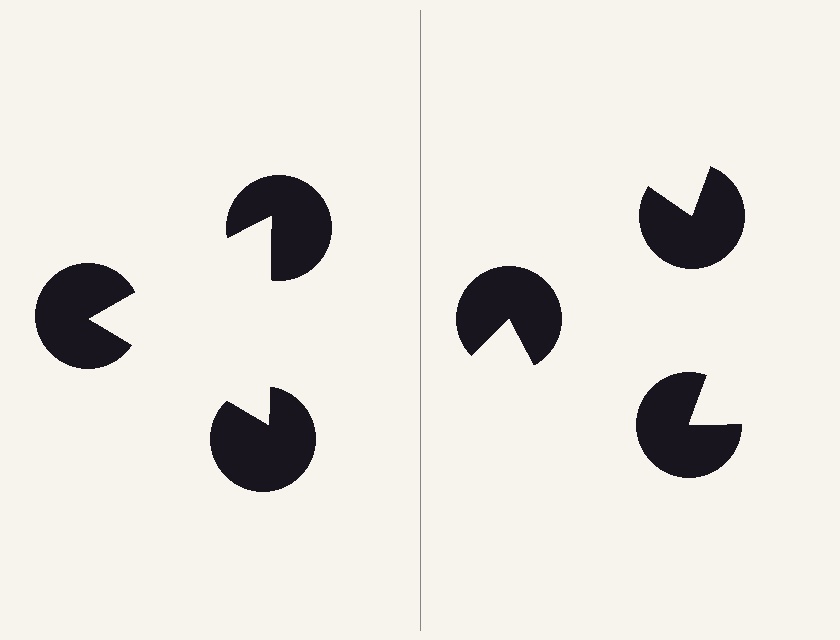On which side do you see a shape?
An illusory triangle appears on the left side. On the right side the wedge cuts are rotated, so no coherent shape forms.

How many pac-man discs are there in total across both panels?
6 — 3 on each side.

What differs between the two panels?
The pac-man discs are positioned identically on both sides; only the wedge orientations differ. On the left they align to a triangle; on the right they are misaligned.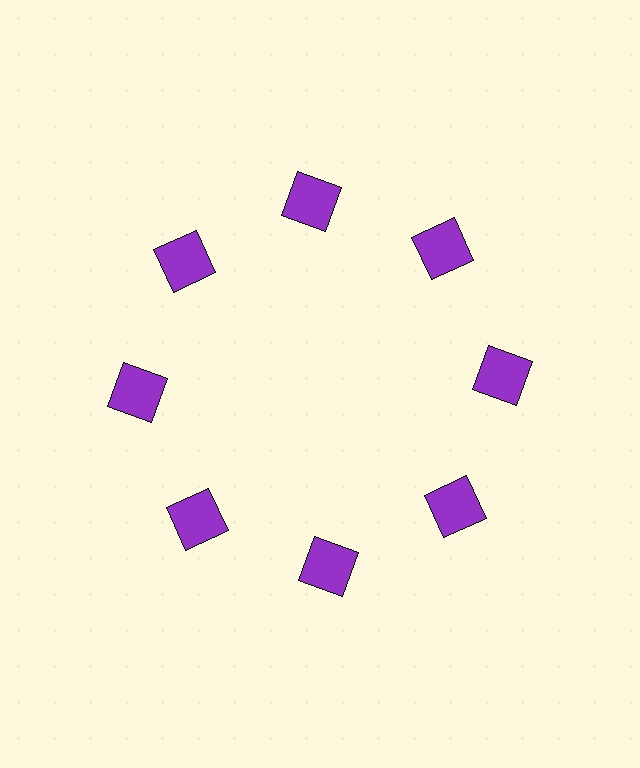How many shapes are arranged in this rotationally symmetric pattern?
There are 8 shapes, arranged in 8 groups of 1.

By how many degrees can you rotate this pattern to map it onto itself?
The pattern maps onto itself every 45 degrees of rotation.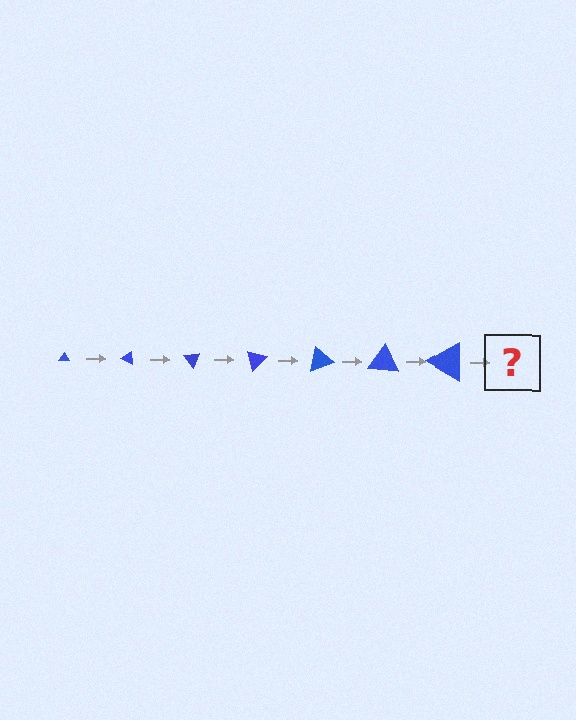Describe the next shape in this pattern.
It should be a triangle, larger than the previous one and rotated 175 degrees from the start.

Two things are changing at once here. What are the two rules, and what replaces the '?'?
The two rules are that the triangle grows larger each step and it rotates 25 degrees each step. The '?' should be a triangle, larger than the previous one and rotated 175 degrees from the start.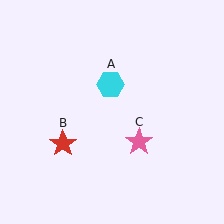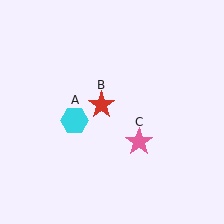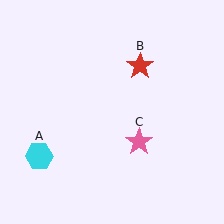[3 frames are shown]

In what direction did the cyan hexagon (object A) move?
The cyan hexagon (object A) moved down and to the left.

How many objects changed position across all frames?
2 objects changed position: cyan hexagon (object A), red star (object B).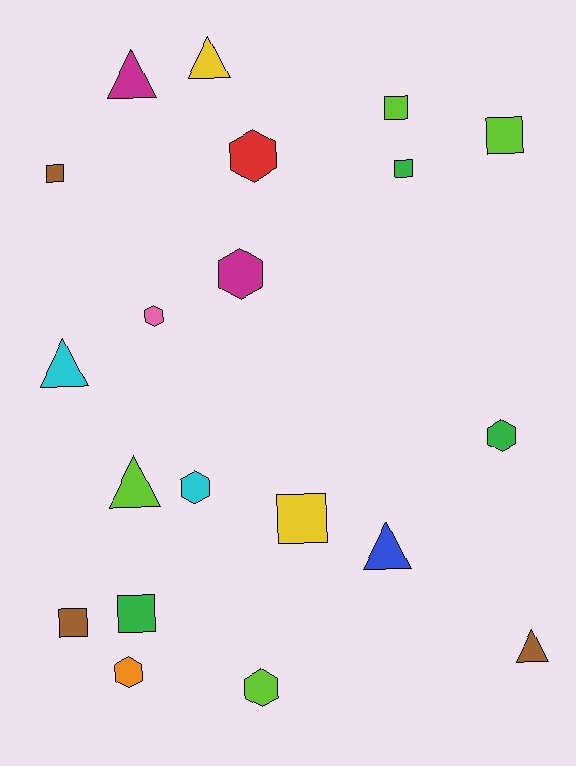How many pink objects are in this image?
There is 1 pink object.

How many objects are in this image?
There are 20 objects.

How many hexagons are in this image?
There are 7 hexagons.